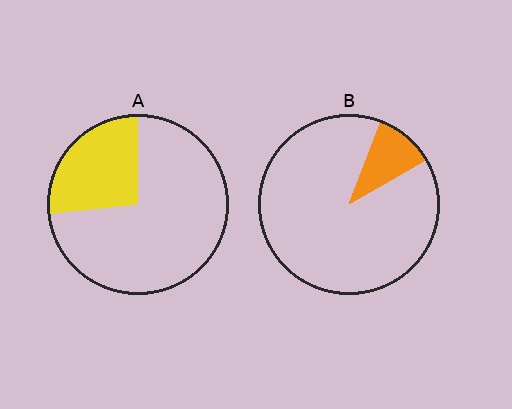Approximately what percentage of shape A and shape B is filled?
A is approximately 25% and B is approximately 10%.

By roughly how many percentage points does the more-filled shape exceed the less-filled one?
By roughly 15 percentage points (A over B).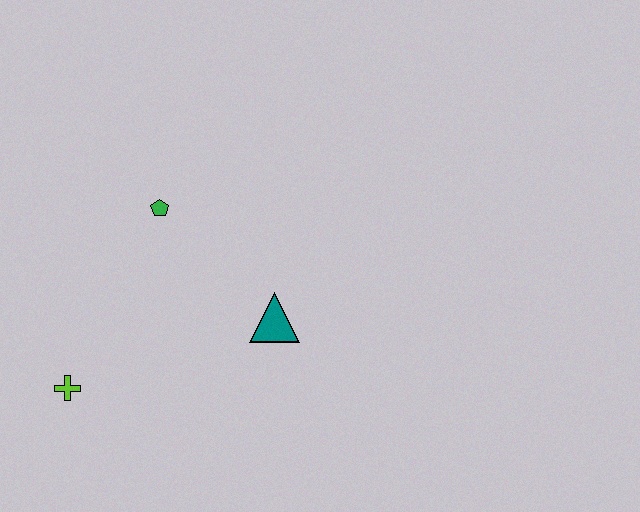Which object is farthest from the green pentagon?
The lime cross is farthest from the green pentagon.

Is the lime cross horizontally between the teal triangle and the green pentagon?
No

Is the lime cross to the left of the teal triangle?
Yes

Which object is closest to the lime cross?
The green pentagon is closest to the lime cross.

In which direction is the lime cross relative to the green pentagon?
The lime cross is below the green pentagon.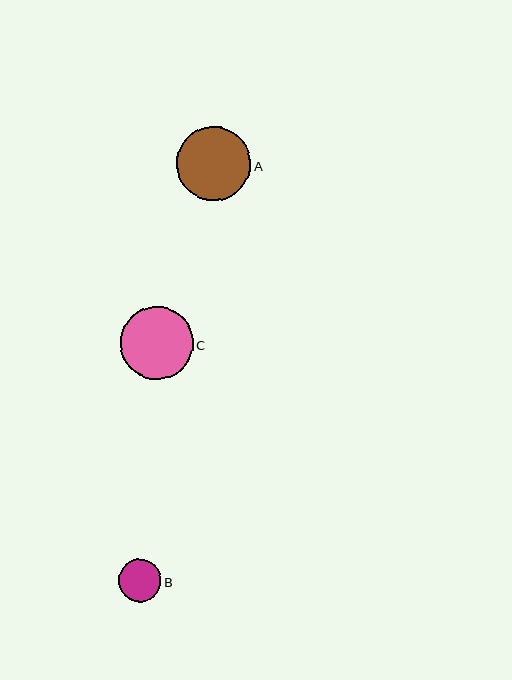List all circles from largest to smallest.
From largest to smallest: A, C, B.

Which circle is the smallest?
Circle B is the smallest with a size of approximately 43 pixels.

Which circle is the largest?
Circle A is the largest with a size of approximately 75 pixels.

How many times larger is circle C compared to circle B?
Circle C is approximately 1.7 times the size of circle B.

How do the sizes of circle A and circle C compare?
Circle A and circle C are approximately the same size.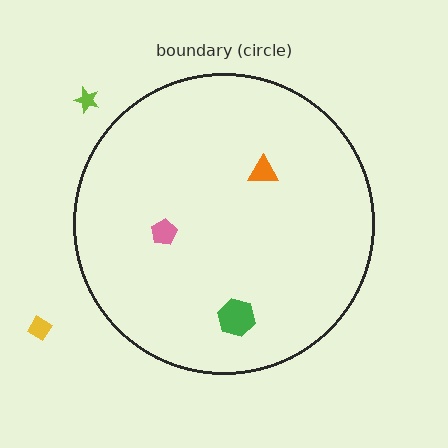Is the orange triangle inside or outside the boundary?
Inside.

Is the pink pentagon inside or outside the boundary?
Inside.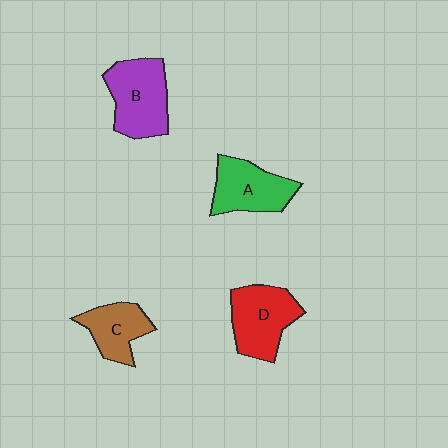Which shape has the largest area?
Shape B (purple).